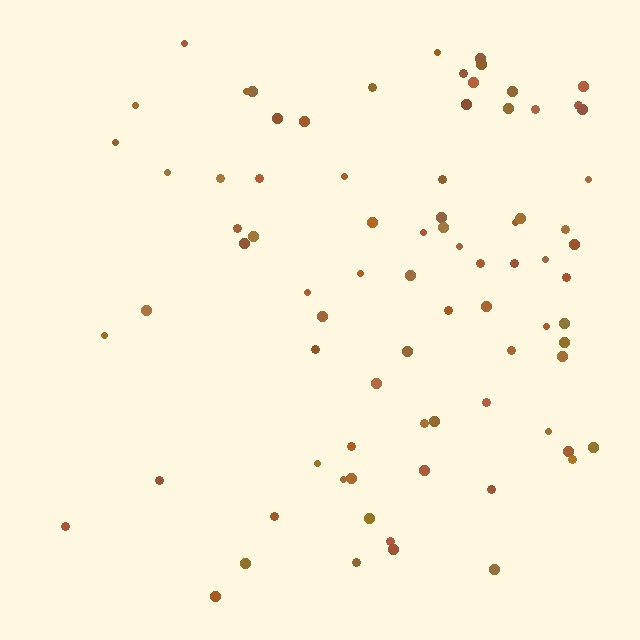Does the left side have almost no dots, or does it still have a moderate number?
Still a moderate number, just noticeably fewer than the right.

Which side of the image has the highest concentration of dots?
The right.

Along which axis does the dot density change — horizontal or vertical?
Horizontal.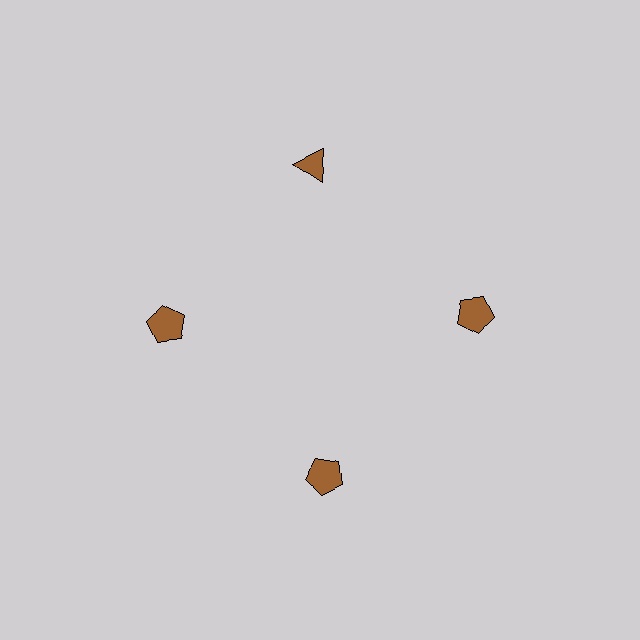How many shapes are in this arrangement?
There are 4 shapes arranged in a ring pattern.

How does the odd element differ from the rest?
It has a different shape: triangle instead of pentagon.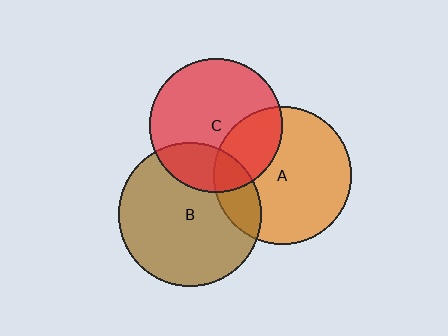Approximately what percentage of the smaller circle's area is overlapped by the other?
Approximately 30%.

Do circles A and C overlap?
Yes.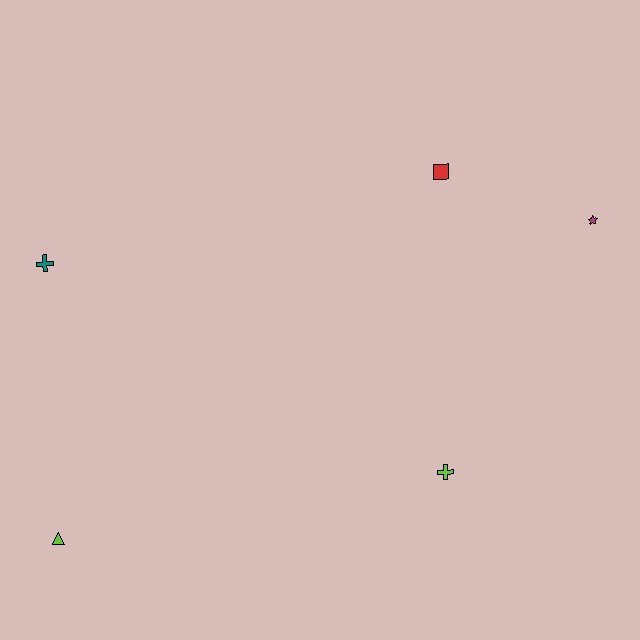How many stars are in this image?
There is 1 star.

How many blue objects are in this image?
There are no blue objects.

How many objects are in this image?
There are 5 objects.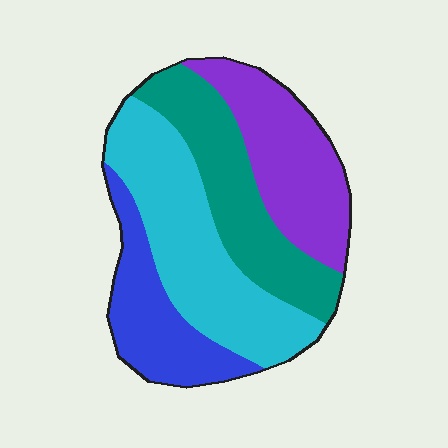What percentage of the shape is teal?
Teal covers 25% of the shape.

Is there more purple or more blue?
Purple.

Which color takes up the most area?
Cyan, at roughly 35%.